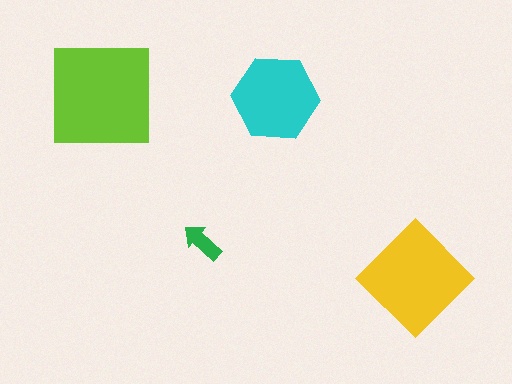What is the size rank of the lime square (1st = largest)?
1st.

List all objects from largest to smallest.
The lime square, the yellow diamond, the cyan hexagon, the green arrow.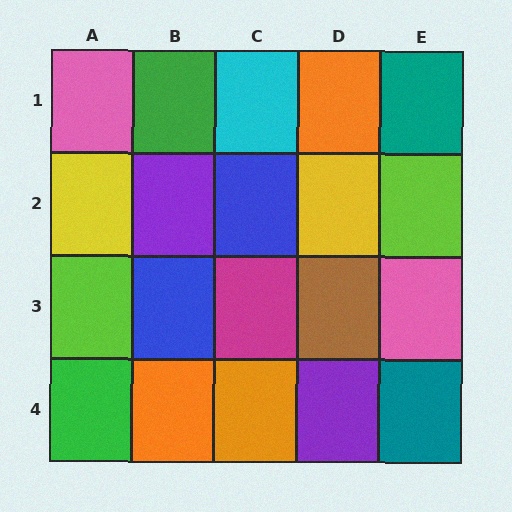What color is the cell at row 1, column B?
Green.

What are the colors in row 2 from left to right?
Yellow, purple, blue, yellow, lime.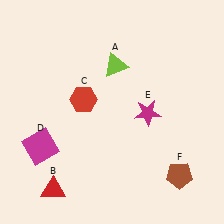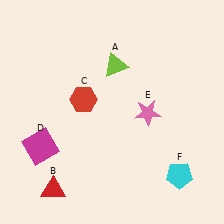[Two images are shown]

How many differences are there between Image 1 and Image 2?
There are 2 differences between the two images.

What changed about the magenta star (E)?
In Image 1, E is magenta. In Image 2, it changed to pink.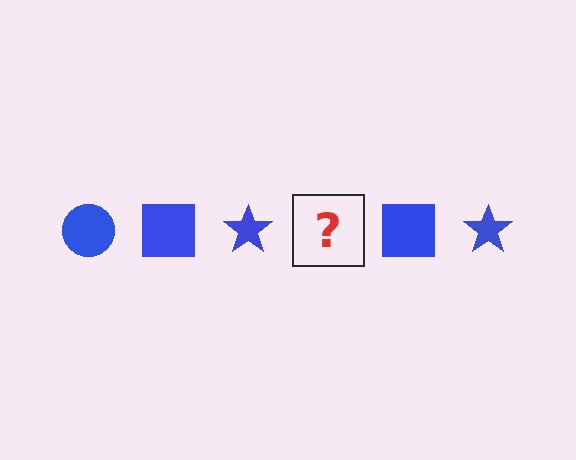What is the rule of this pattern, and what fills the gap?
The rule is that the pattern cycles through circle, square, star shapes in blue. The gap should be filled with a blue circle.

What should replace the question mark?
The question mark should be replaced with a blue circle.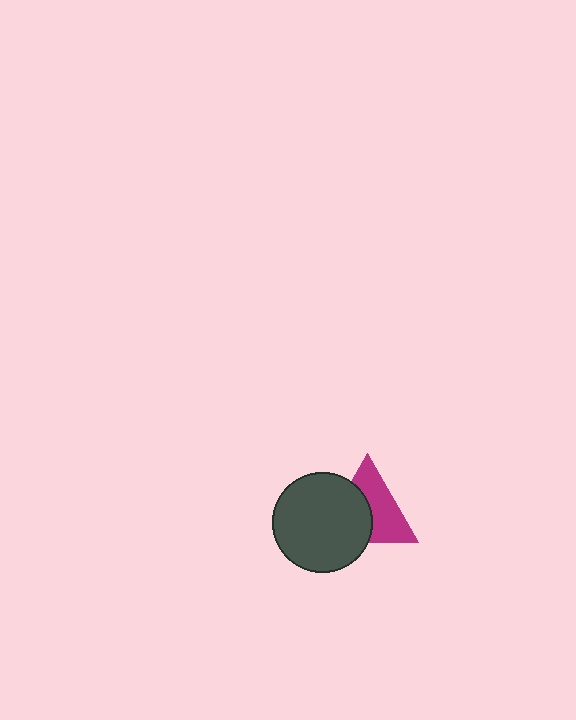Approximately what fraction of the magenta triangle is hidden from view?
Roughly 46% of the magenta triangle is hidden behind the dark gray circle.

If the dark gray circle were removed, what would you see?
You would see the complete magenta triangle.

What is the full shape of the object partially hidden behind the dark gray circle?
The partially hidden object is a magenta triangle.